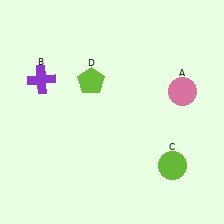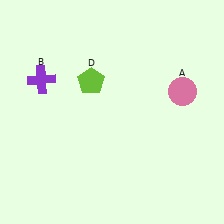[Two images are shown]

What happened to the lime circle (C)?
The lime circle (C) was removed in Image 2. It was in the bottom-right area of Image 1.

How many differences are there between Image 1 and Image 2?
There is 1 difference between the two images.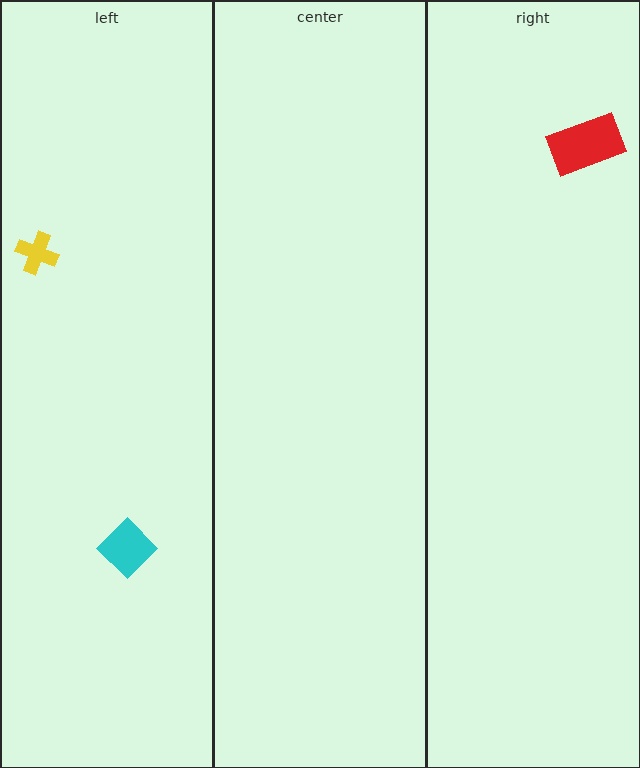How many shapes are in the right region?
1.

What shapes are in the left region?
The cyan diamond, the yellow cross.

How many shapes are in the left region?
2.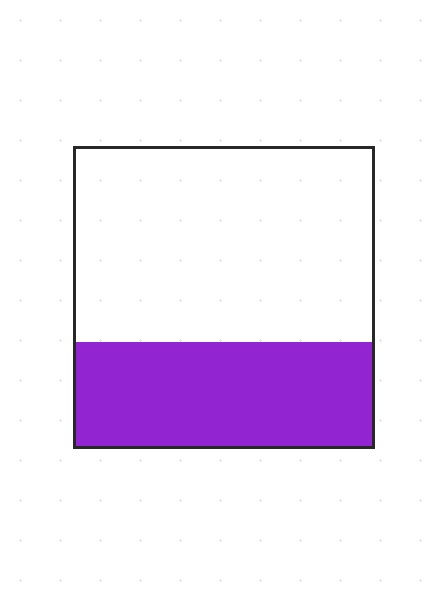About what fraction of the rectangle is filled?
About one third (1/3).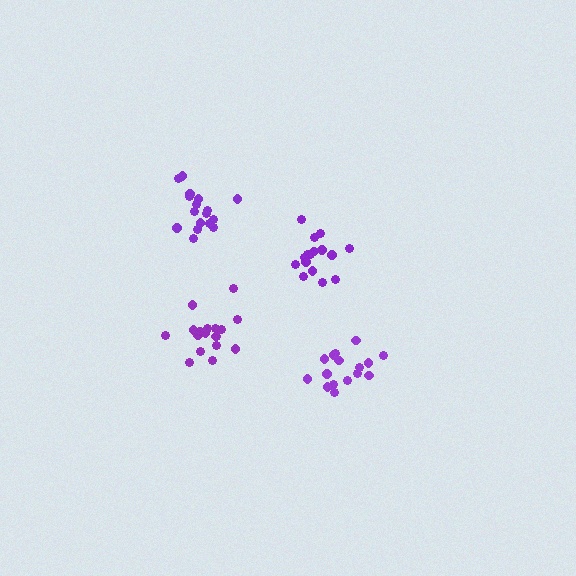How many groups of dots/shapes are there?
There are 4 groups.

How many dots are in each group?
Group 1: 16 dots, Group 2: 18 dots, Group 3: 16 dots, Group 4: 17 dots (67 total).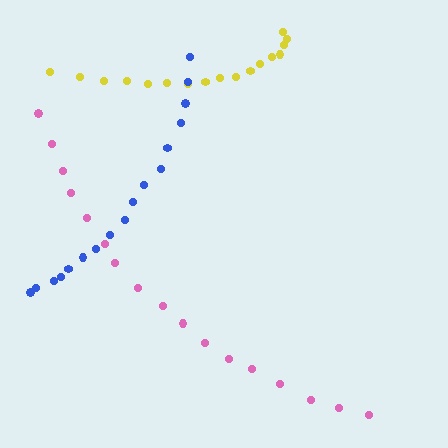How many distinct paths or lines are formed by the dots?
There are 3 distinct paths.